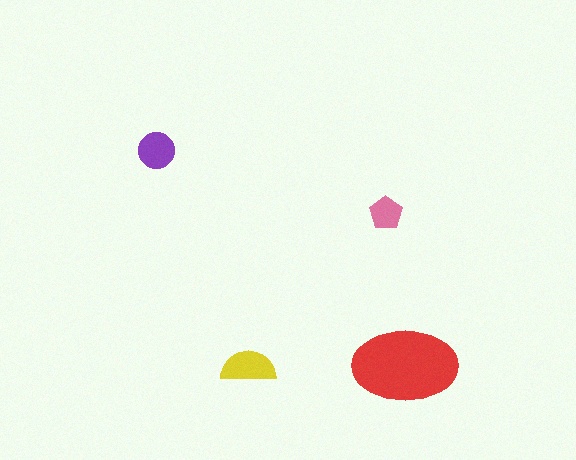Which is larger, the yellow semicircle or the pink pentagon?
The yellow semicircle.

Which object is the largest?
The red ellipse.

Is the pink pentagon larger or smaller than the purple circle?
Smaller.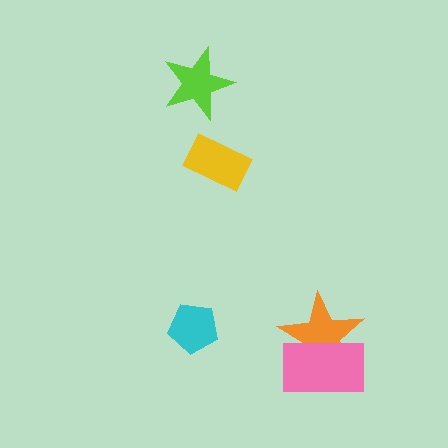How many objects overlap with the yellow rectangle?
0 objects overlap with the yellow rectangle.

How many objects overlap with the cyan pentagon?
0 objects overlap with the cyan pentagon.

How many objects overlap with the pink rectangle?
1 object overlaps with the pink rectangle.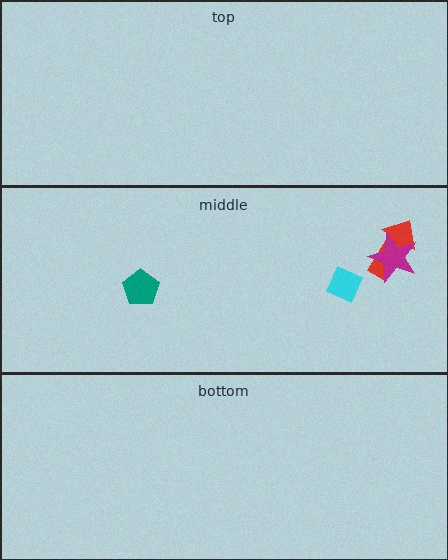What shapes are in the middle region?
The cyan diamond, the teal pentagon, the red arrow, the magenta star.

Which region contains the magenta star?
The middle region.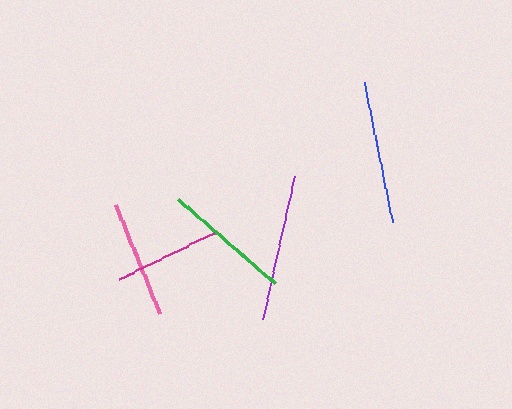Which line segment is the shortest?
The magenta line is the shortest at approximately 106 pixels.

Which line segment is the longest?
The purple line is the longest at approximately 147 pixels.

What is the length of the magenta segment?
The magenta segment is approximately 106 pixels long.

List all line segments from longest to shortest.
From longest to shortest: purple, blue, green, pink, magenta.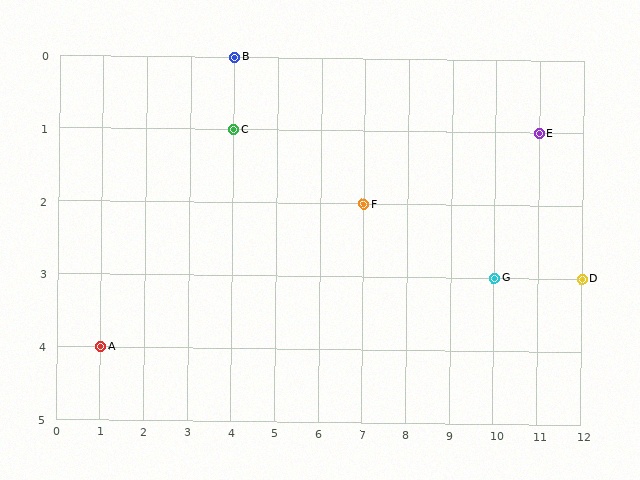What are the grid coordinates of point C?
Point C is at grid coordinates (4, 1).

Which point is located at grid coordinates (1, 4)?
Point A is at (1, 4).